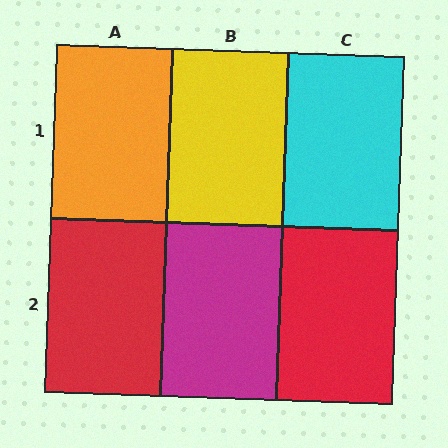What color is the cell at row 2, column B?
Magenta.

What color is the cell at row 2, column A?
Red.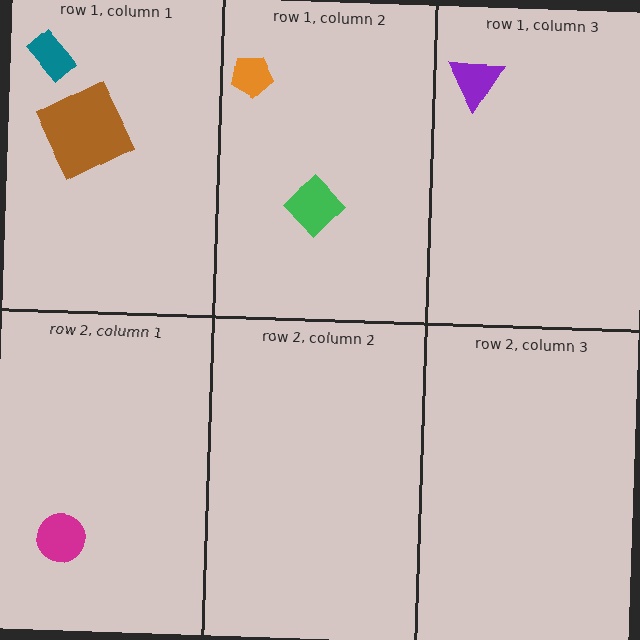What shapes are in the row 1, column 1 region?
The brown square, the teal rectangle.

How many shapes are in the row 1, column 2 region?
2.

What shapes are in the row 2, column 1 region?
The magenta circle.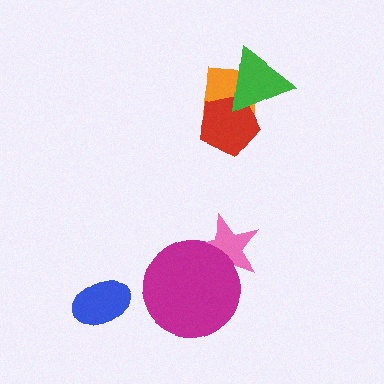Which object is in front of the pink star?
The magenta circle is in front of the pink star.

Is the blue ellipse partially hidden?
No, no other shape covers it.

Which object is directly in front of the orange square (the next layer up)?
The red pentagon is directly in front of the orange square.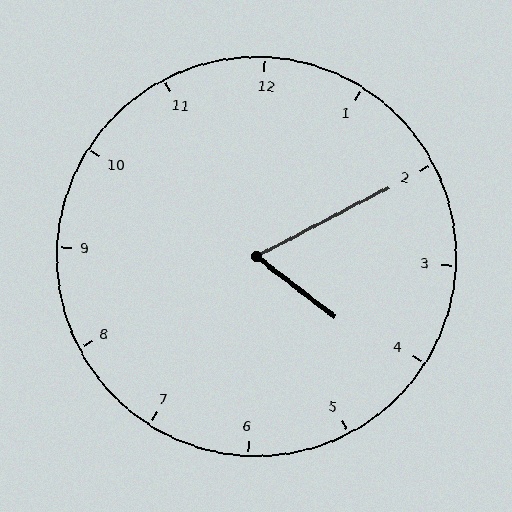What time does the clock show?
4:10.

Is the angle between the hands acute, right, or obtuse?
It is acute.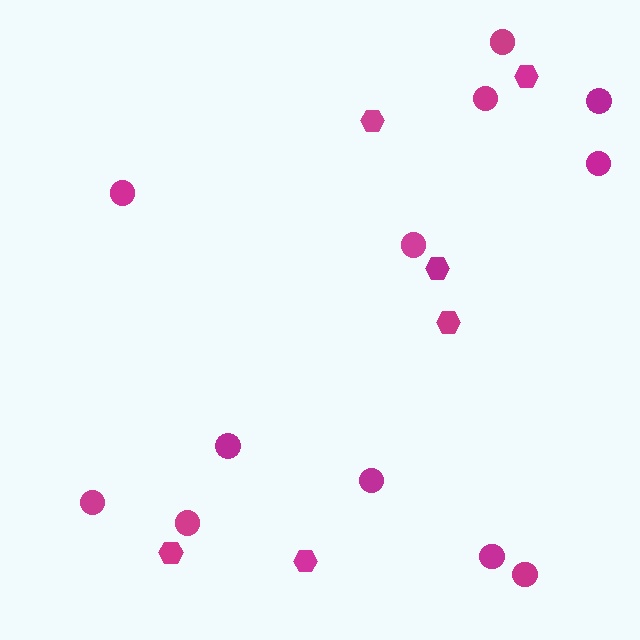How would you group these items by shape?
There are 2 groups: one group of circles (12) and one group of hexagons (6).